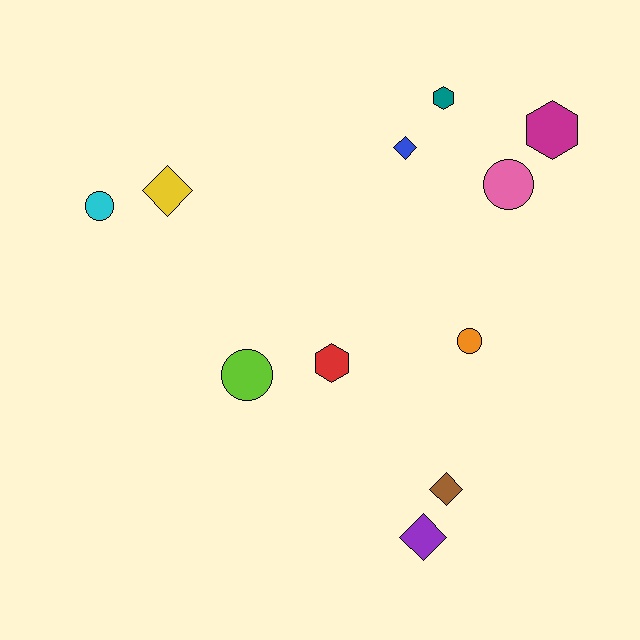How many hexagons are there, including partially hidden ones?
There are 3 hexagons.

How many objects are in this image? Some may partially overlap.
There are 11 objects.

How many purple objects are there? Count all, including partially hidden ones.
There is 1 purple object.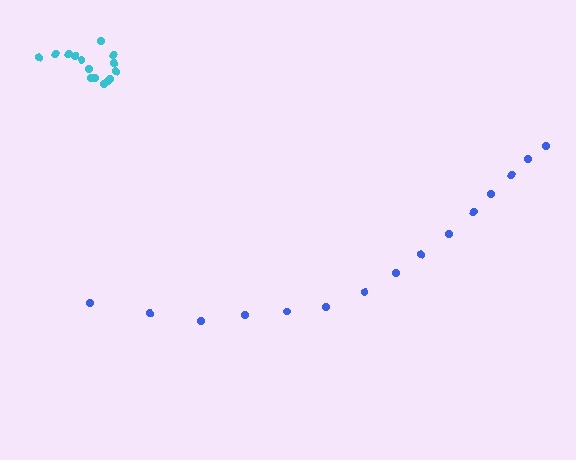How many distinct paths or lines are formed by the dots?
There are 2 distinct paths.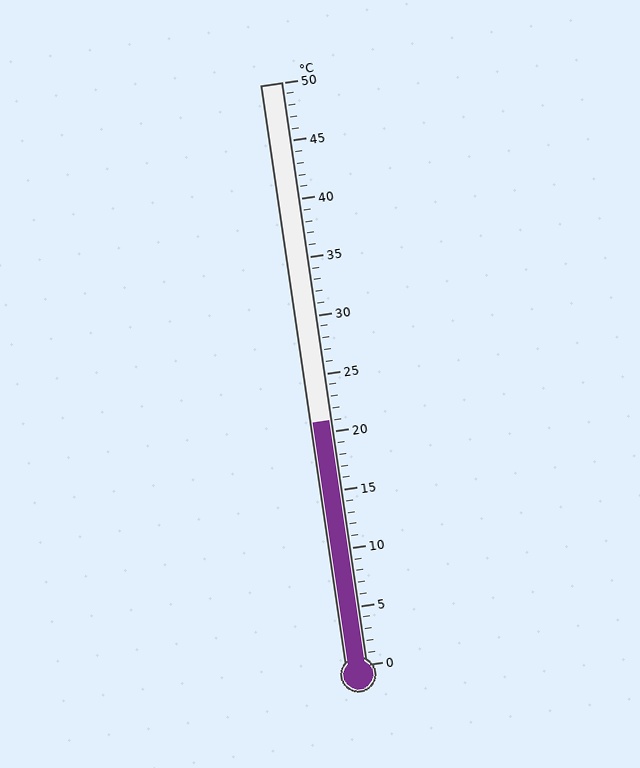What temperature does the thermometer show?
The thermometer shows approximately 21°C.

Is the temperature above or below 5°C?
The temperature is above 5°C.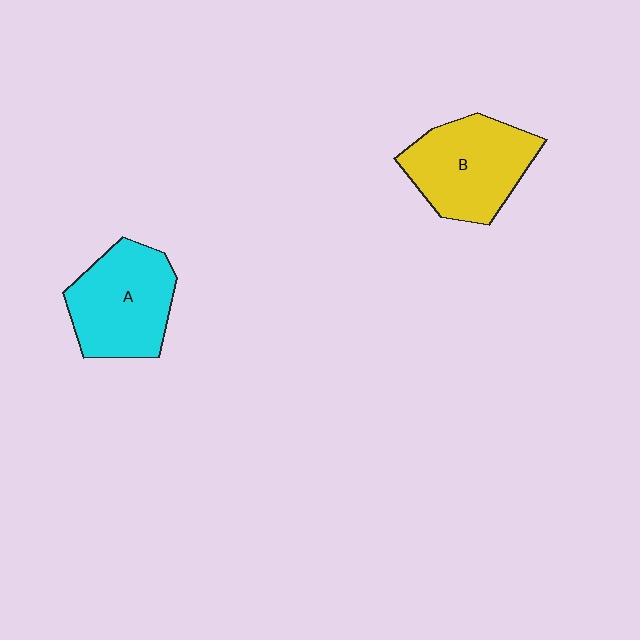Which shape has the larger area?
Shape B (yellow).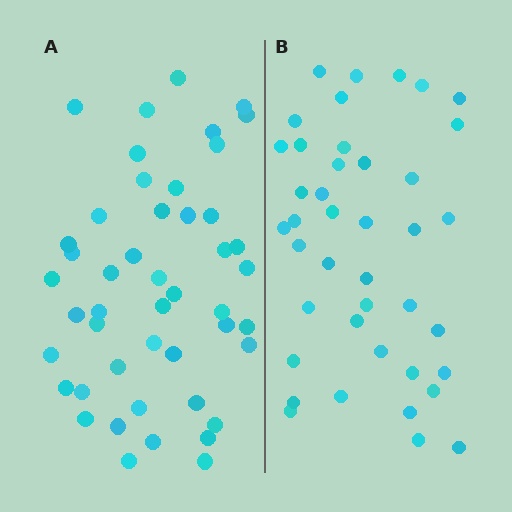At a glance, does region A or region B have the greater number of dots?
Region A (the left region) has more dots.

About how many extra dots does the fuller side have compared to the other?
Region A has about 6 more dots than region B.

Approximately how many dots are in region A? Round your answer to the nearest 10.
About 50 dots. (The exact count is 47, which rounds to 50.)